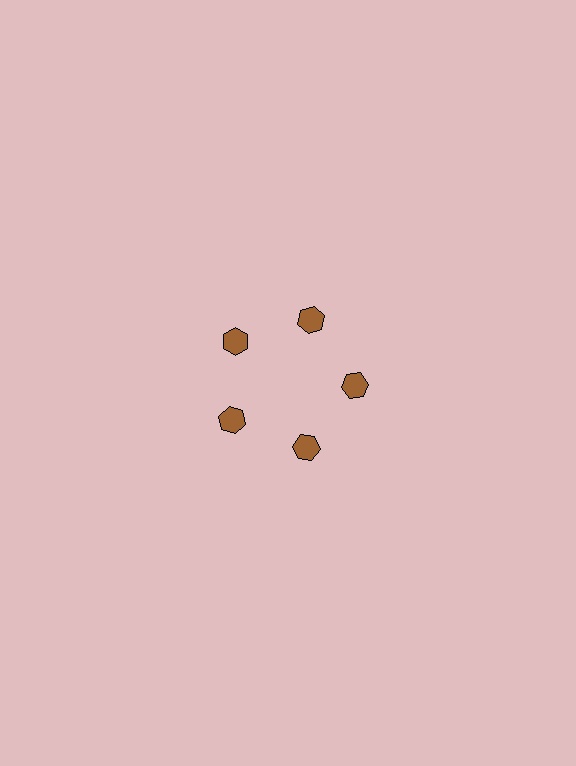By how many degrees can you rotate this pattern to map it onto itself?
The pattern maps onto itself every 72 degrees of rotation.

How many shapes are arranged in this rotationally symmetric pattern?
There are 5 shapes, arranged in 5 groups of 1.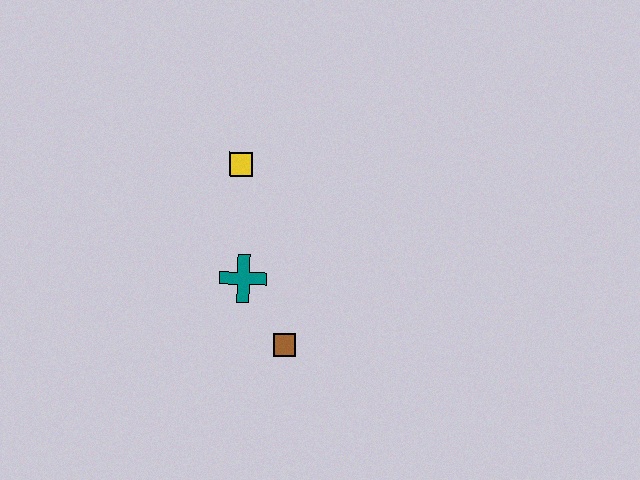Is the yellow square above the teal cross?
Yes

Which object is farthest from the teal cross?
The yellow square is farthest from the teal cross.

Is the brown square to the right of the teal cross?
Yes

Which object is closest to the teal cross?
The brown square is closest to the teal cross.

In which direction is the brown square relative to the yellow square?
The brown square is below the yellow square.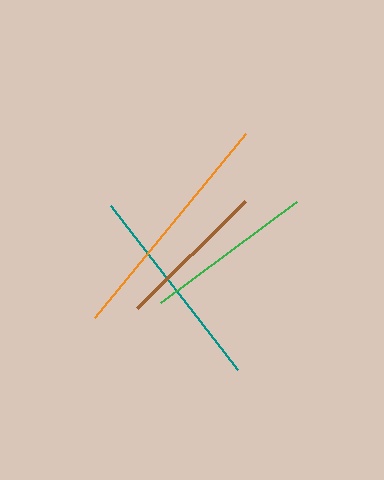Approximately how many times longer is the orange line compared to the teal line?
The orange line is approximately 1.1 times the length of the teal line.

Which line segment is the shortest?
The brown line is the shortest at approximately 152 pixels.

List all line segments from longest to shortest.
From longest to shortest: orange, teal, green, brown.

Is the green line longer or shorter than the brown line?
The green line is longer than the brown line.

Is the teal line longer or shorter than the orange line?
The orange line is longer than the teal line.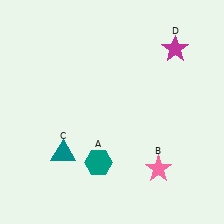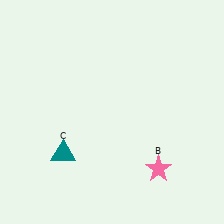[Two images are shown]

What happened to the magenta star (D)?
The magenta star (D) was removed in Image 2. It was in the top-right area of Image 1.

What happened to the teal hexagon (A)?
The teal hexagon (A) was removed in Image 2. It was in the bottom-left area of Image 1.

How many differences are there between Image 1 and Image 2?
There are 2 differences between the two images.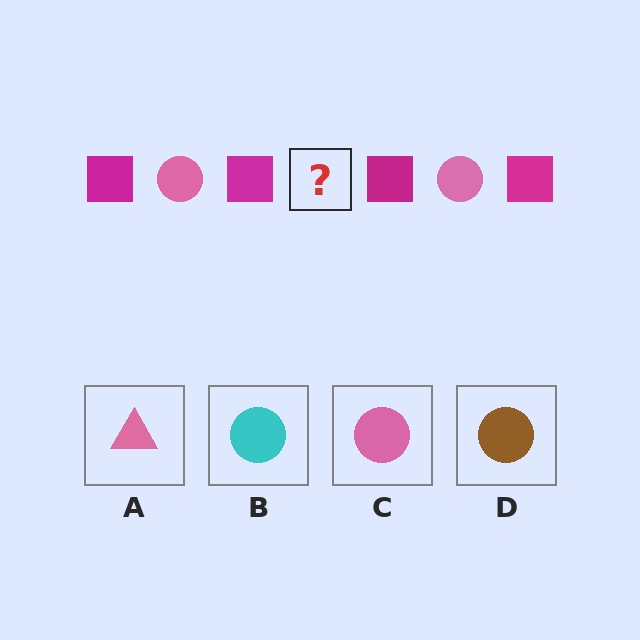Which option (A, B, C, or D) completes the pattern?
C.